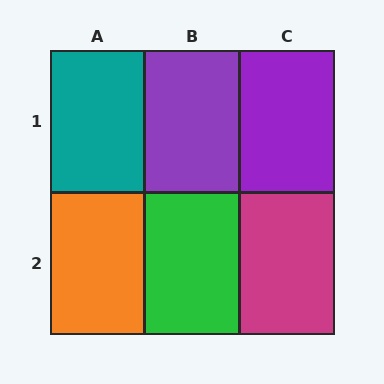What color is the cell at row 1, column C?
Purple.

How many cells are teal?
1 cell is teal.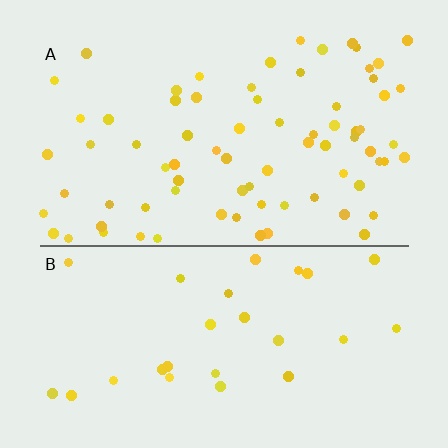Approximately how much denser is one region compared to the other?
Approximately 2.7× — region A over region B.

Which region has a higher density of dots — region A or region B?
A (the top).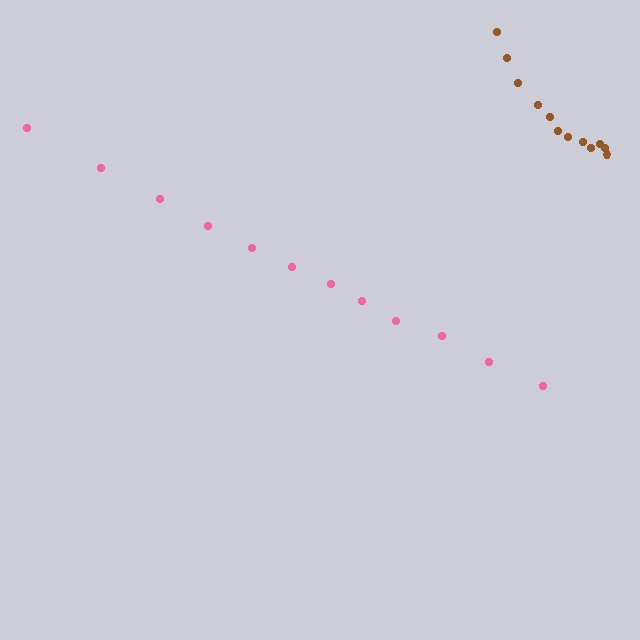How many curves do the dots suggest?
There are 2 distinct paths.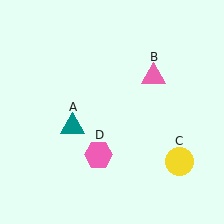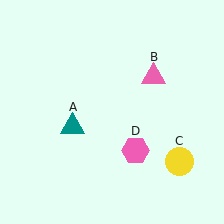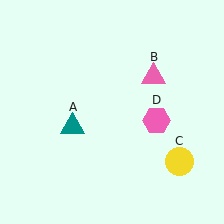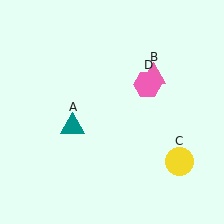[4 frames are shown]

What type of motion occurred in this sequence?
The pink hexagon (object D) rotated counterclockwise around the center of the scene.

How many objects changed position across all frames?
1 object changed position: pink hexagon (object D).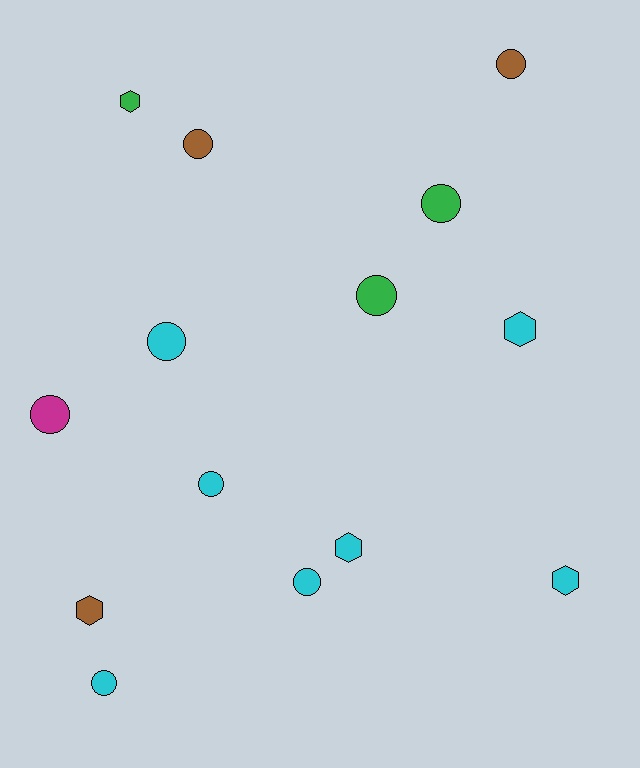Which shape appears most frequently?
Circle, with 9 objects.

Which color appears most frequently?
Cyan, with 7 objects.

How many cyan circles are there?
There are 4 cyan circles.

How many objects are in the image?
There are 14 objects.